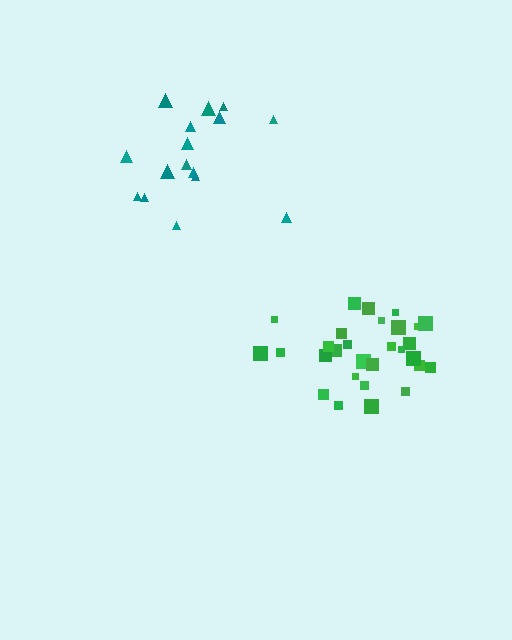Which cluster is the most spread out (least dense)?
Teal.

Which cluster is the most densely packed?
Green.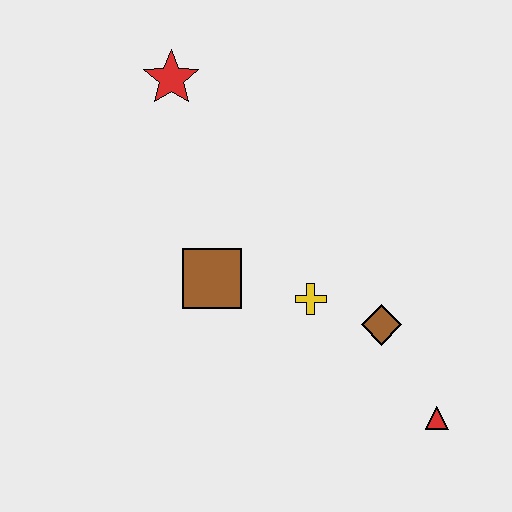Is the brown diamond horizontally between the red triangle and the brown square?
Yes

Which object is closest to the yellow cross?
The brown diamond is closest to the yellow cross.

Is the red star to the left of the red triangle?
Yes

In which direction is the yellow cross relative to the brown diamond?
The yellow cross is to the left of the brown diamond.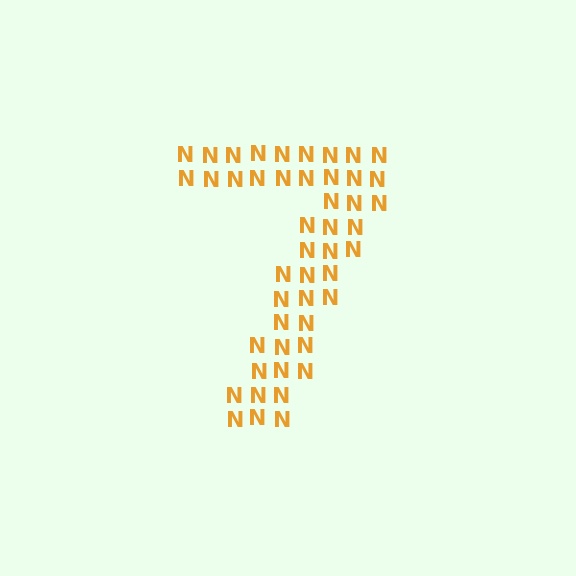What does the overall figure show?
The overall figure shows the digit 7.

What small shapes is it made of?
It is made of small letter N's.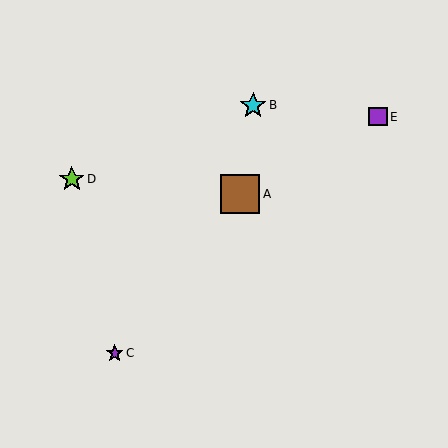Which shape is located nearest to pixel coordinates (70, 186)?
The lime star (labeled D) at (72, 179) is nearest to that location.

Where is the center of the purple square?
The center of the purple square is at (378, 117).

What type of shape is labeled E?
Shape E is a purple square.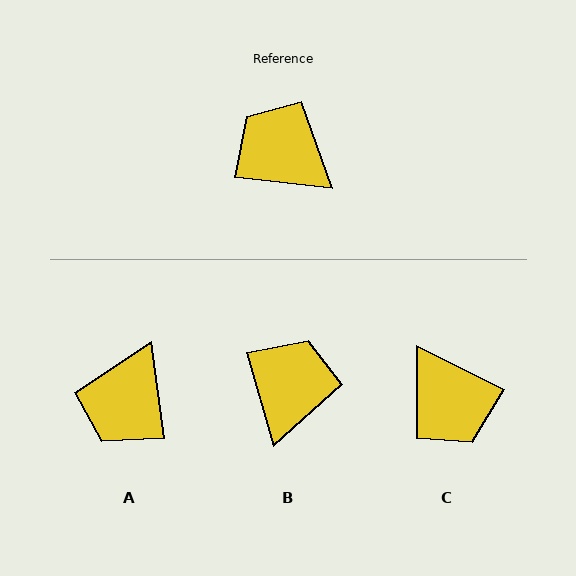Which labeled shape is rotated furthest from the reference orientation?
C, about 160 degrees away.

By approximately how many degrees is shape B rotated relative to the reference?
Approximately 67 degrees clockwise.